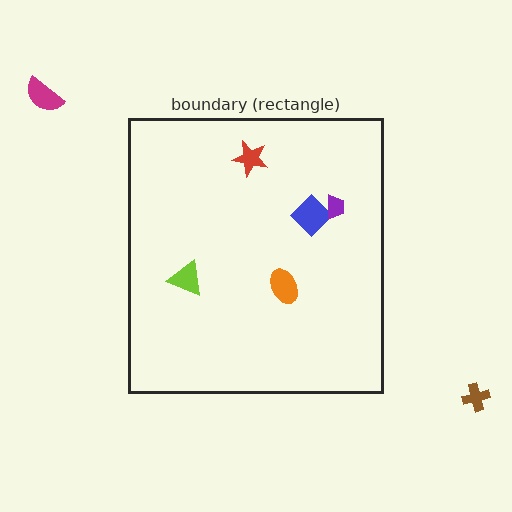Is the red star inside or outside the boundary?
Inside.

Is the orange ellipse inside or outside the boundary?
Inside.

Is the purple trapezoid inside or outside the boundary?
Inside.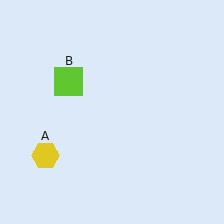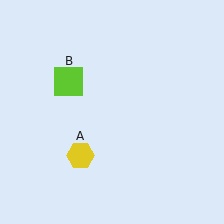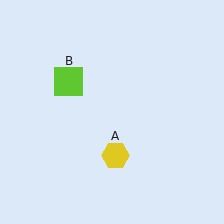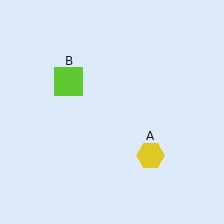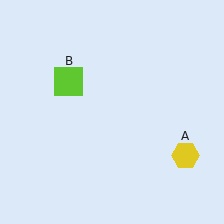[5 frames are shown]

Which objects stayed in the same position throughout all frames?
Lime square (object B) remained stationary.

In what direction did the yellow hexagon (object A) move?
The yellow hexagon (object A) moved right.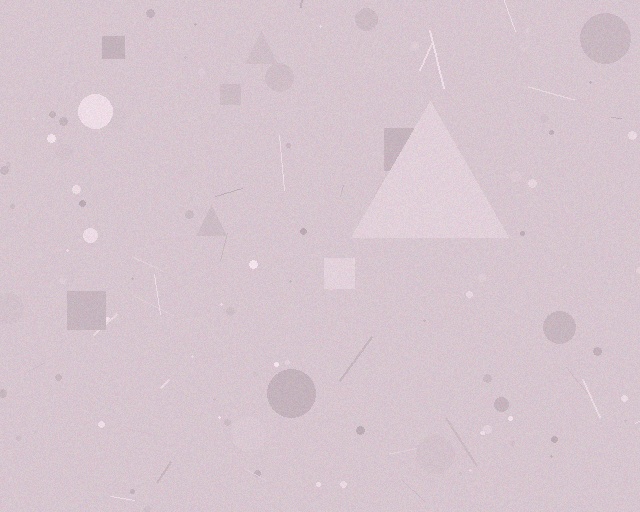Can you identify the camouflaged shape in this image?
The camouflaged shape is a triangle.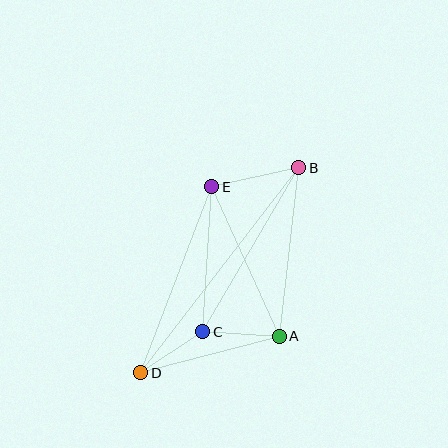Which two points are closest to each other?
Points C and D are closest to each other.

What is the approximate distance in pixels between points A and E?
The distance between A and E is approximately 164 pixels.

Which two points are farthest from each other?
Points B and D are farthest from each other.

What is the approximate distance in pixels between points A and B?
The distance between A and B is approximately 169 pixels.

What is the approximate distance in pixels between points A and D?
The distance between A and D is approximately 143 pixels.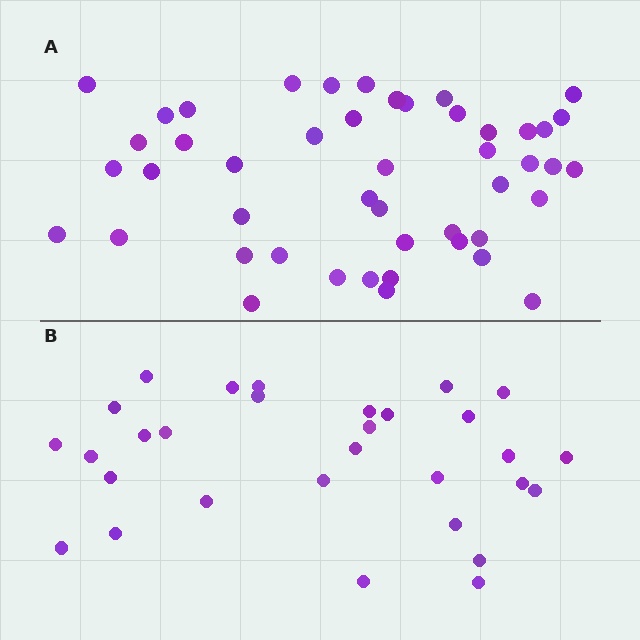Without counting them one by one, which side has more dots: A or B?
Region A (the top region) has more dots.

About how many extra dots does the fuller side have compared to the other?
Region A has approximately 15 more dots than region B.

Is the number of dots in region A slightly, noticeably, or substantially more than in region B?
Region A has substantially more. The ratio is roughly 1.6 to 1.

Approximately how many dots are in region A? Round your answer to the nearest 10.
About 50 dots. (The exact count is 47, which rounds to 50.)